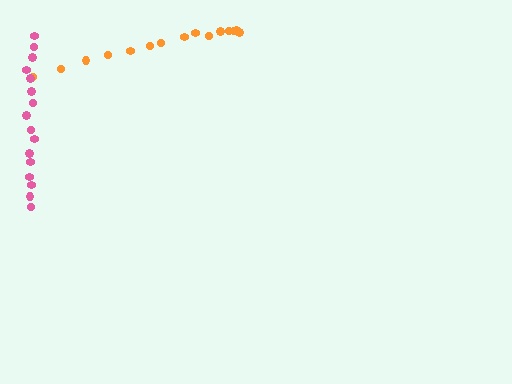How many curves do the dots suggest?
There are 2 distinct paths.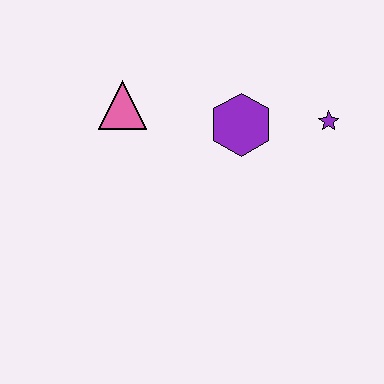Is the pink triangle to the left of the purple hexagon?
Yes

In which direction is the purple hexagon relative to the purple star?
The purple hexagon is to the left of the purple star.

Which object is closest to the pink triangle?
The purple hexagon is closest to the pink triangle.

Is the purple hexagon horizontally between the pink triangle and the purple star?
Yes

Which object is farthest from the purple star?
The pink triangle is farthest from the purple star.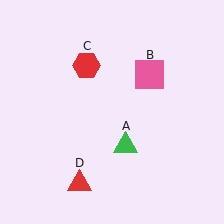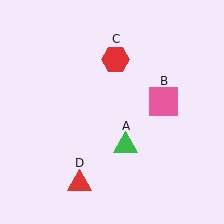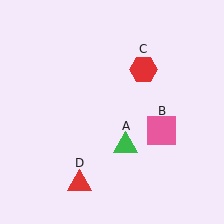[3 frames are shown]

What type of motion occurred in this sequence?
The pink square (object B), red hexagon (object C) rotated clockwise around the center of the scene.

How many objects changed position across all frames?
2 objects changed position: pink square (object B), red hexagon (object C).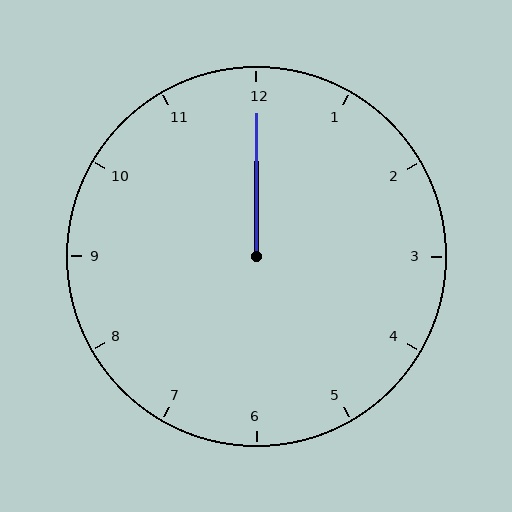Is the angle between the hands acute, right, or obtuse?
It is acute.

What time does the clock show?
12:00.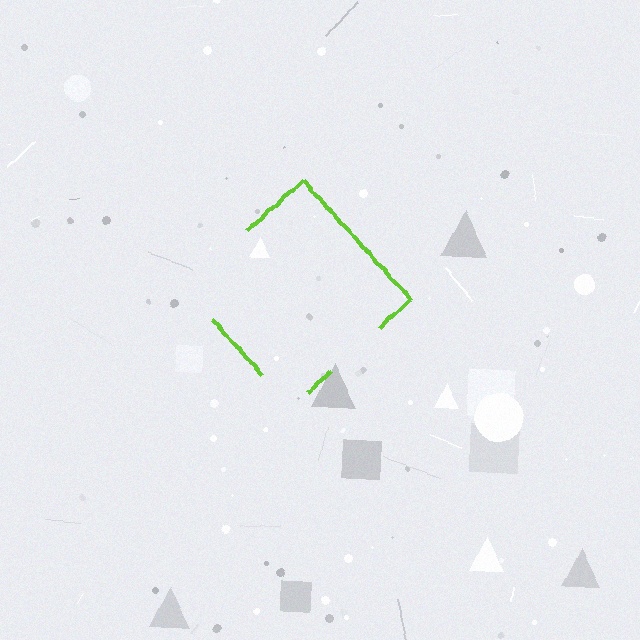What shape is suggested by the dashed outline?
The dashed outline suggests a diamond.